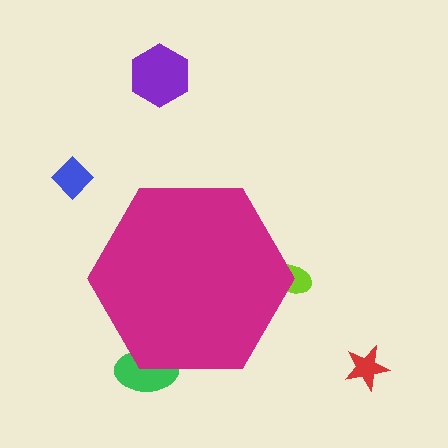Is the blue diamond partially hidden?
No, the blue diamond is fully visible.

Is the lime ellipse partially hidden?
Yes, the lime ellipse is partially hidden behind the magenta hexagon.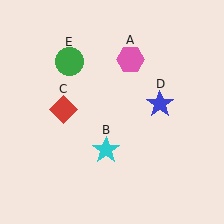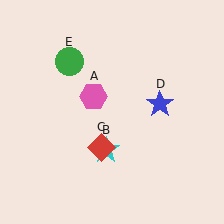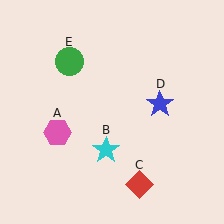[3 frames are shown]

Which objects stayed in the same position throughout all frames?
Cyan star (object B) and blue star (object D) and green circle (object E) remained stationary.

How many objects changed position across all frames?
2 objects changed position: pink hexagon (object A), red diamond (object C).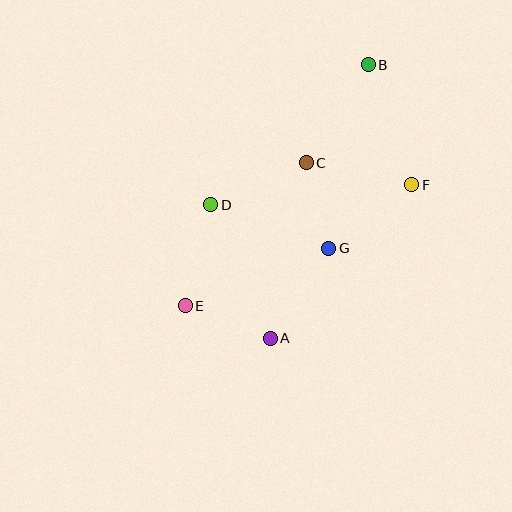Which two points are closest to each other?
Points C and G are closest to each other.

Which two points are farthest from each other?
Points B and E are farthest from each other.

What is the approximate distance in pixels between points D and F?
The distance between D and F is approximately 202 pixels.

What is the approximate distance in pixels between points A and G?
The distance between A and G is approximately 107 pixels.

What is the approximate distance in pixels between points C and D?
The distance between C and D is approximately 104 pixels.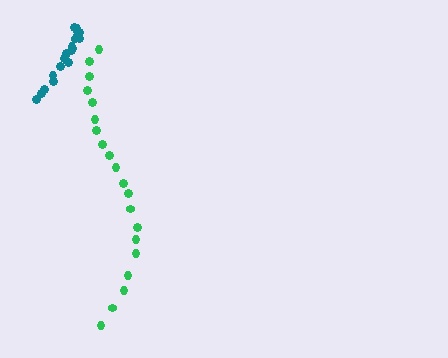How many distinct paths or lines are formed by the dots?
There are 2 distinct paths.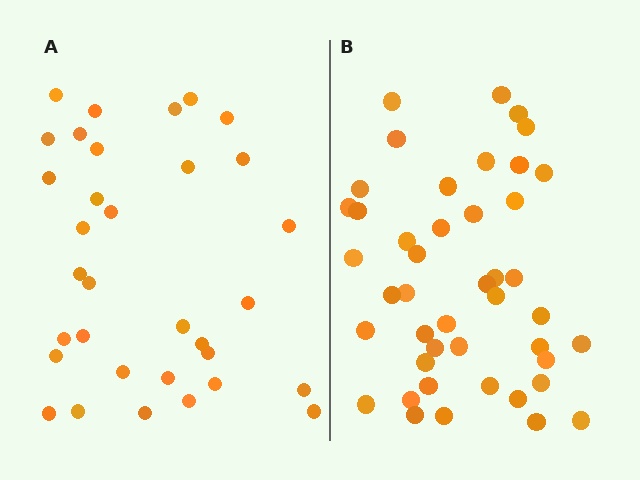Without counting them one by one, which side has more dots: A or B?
Region B (the right region) has more dots.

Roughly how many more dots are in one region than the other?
Region B has roughly 12 or so more dots than region A.